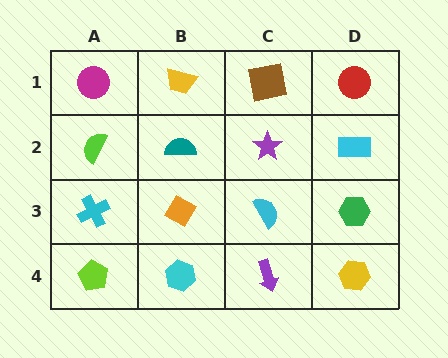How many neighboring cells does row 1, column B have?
3.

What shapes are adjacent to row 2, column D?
A red circle (row 1, column D), a green hexagon (row 3, column D), a purple star (row 2, column C).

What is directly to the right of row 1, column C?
A red circle.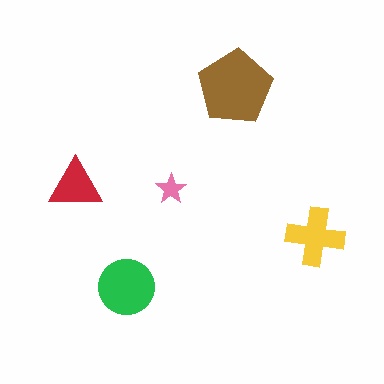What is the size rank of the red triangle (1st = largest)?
4th.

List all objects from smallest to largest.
The pink star, the red triangle, the yellow cross, the green circle, the brown pentagon.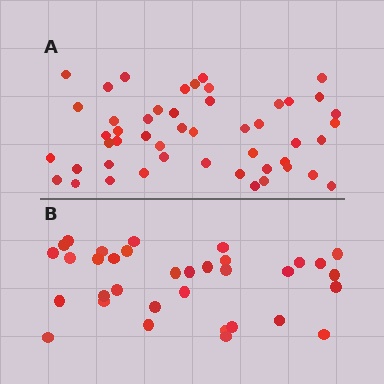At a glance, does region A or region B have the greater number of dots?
Region A (the top region) has more dots.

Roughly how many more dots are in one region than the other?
Region A has approximately 15 more dots than region B.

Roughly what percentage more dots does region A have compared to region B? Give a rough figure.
About 45% more.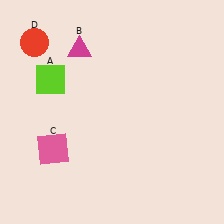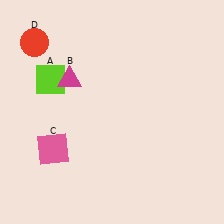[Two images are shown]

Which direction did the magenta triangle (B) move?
The magenta triangle (B) moved down.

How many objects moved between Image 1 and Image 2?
1 object moved between the two images.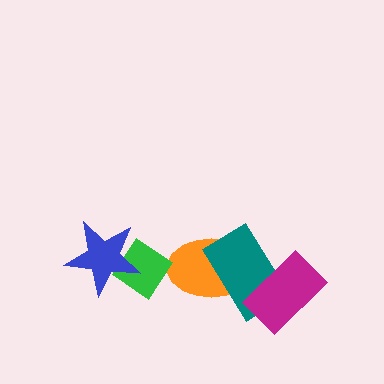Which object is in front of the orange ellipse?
The teal rectangle is in front of the orange ellipse.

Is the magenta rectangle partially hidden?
No, no other shape covers it.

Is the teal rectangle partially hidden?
Yes, it is partially covered by another shape.